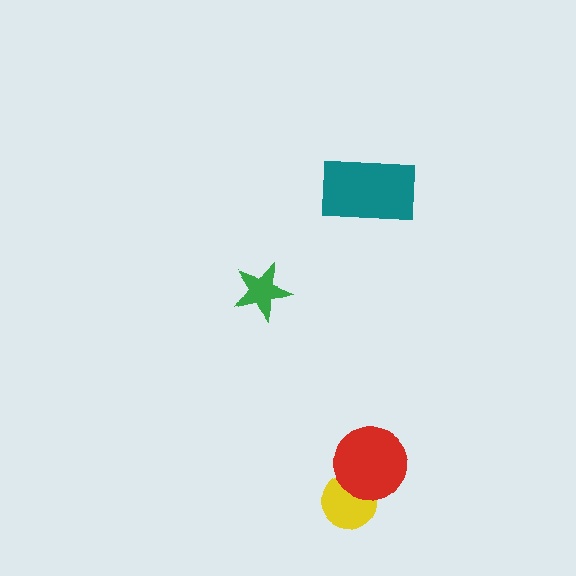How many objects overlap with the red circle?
1 object overlaps with the red circle.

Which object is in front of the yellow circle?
The red circle is in front of the yellow circle.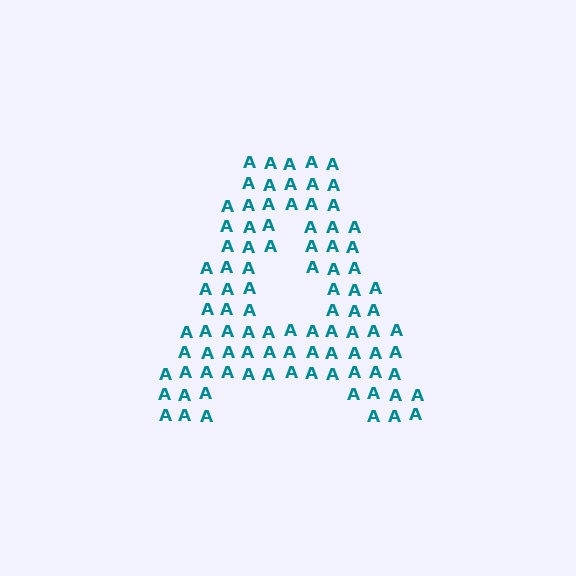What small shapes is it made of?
It is made of small letter A's.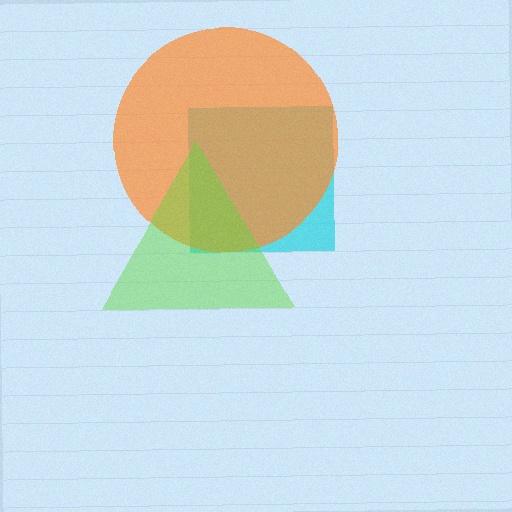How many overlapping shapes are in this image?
There are 3 overlapping shapes in the image.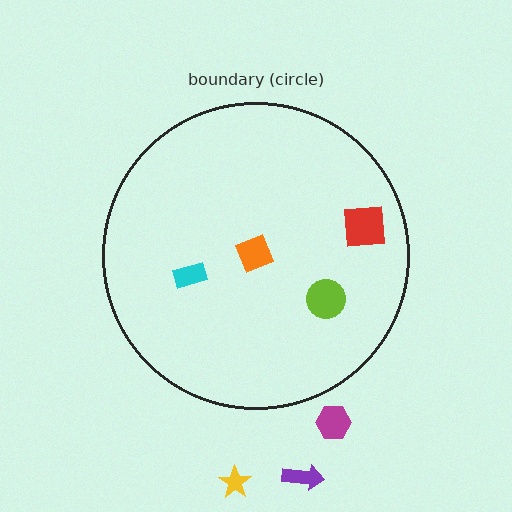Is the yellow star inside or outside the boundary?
Outside.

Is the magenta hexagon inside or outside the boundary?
Outside.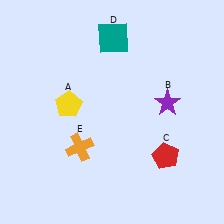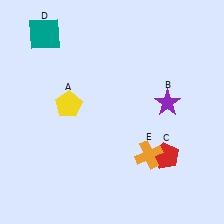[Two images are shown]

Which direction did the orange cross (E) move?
The orange cross (E) moved right.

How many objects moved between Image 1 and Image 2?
2 objects moved between the two images.